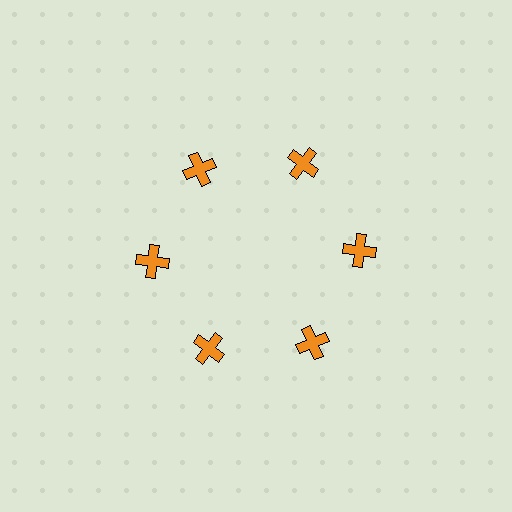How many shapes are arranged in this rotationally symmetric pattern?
There are 6 shapes, arranged in 6 groups of 1.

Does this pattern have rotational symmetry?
Yes, this pattern has 6-fold rotational symmetry. It looks the same after rotating 60 degrees around the center.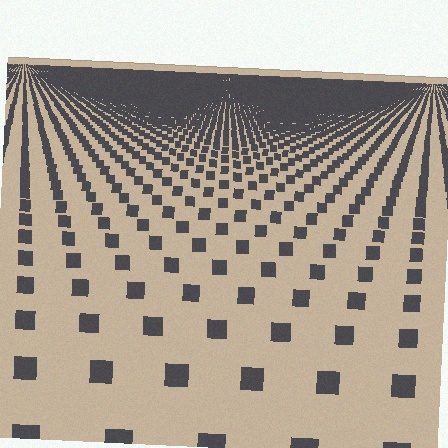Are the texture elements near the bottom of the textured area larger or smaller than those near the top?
Larger. Near the bottom, elements are closer to the viewer and appear at a bigger on-screen size.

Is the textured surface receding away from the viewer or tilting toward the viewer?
The surface is receding away from the viewer. Texture elements get smaller and denser toward the top.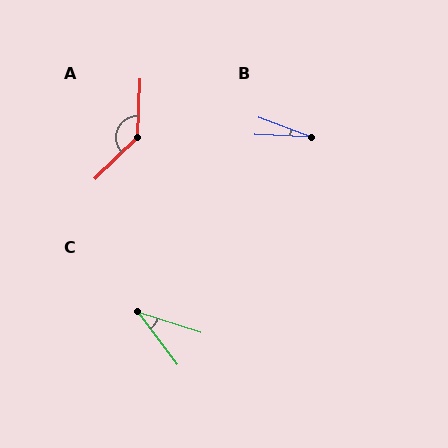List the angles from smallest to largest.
B (17°), C (36°), A (137°).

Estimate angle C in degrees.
Approximately 36 degrees.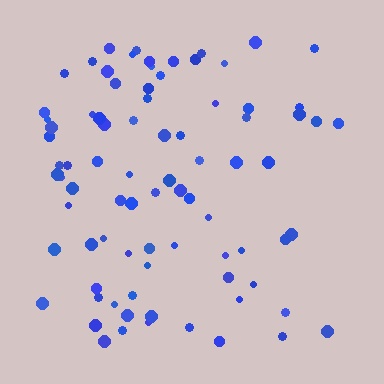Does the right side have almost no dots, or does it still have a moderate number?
Still a moderate number, just noticeably fewer than the left.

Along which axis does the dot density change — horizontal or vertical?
Horizontal.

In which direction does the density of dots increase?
From right to left, with the left side densest.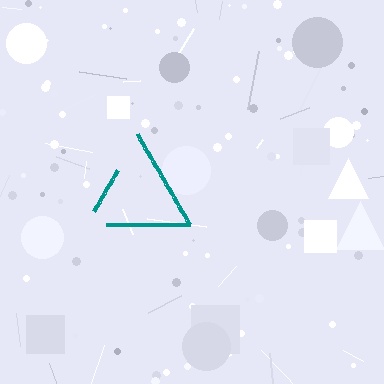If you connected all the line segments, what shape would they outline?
They would outline a triangle.